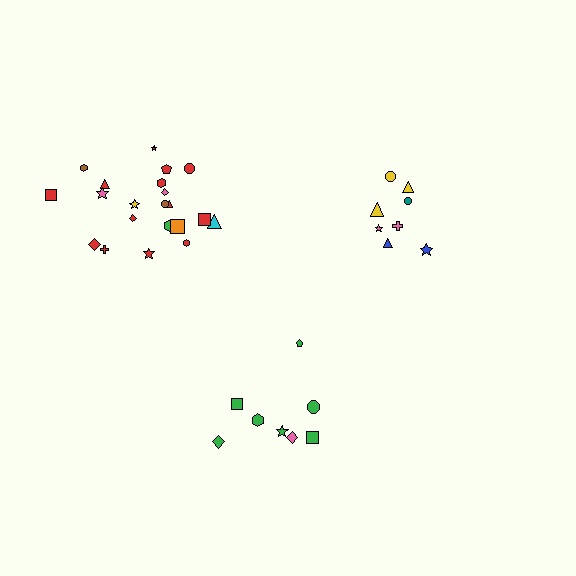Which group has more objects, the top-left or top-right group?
The top-left group.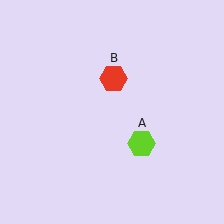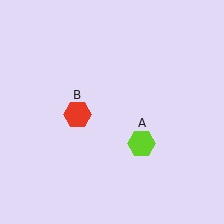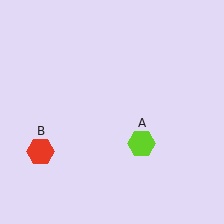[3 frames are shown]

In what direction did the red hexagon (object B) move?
The red hexagon (object B) moved down and to the left.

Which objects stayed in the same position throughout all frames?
Lime hexagon (object A) remained stationary.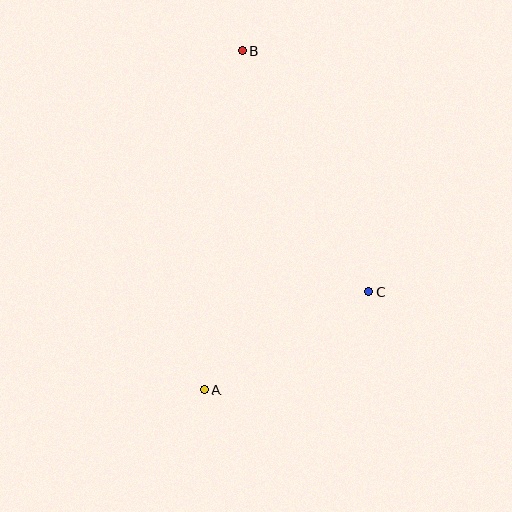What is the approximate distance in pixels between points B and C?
The distance between B and C is approximately 272 pixels.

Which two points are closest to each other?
Points A and C are closest to each other.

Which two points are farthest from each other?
Points A and B are farthest from each other.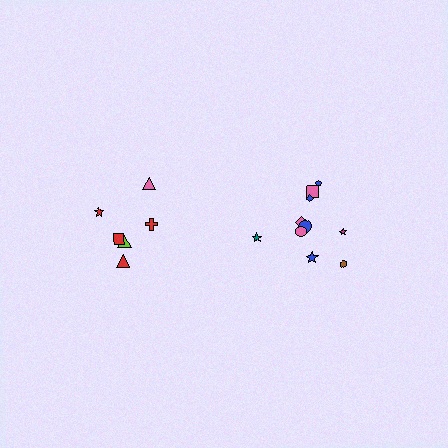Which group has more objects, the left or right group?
The right group.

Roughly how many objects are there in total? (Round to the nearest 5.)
Roughly 15 objects in total.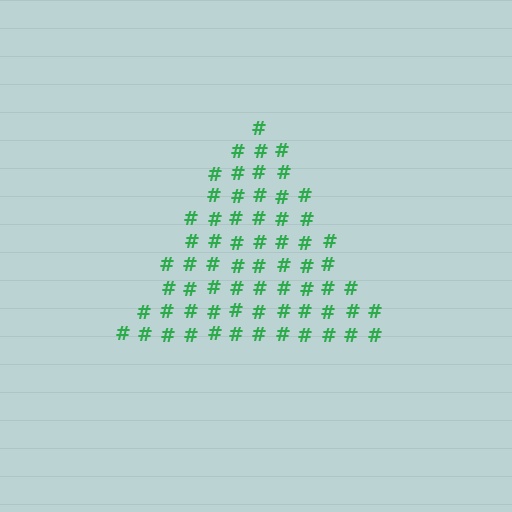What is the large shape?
The large shape is a triangle.